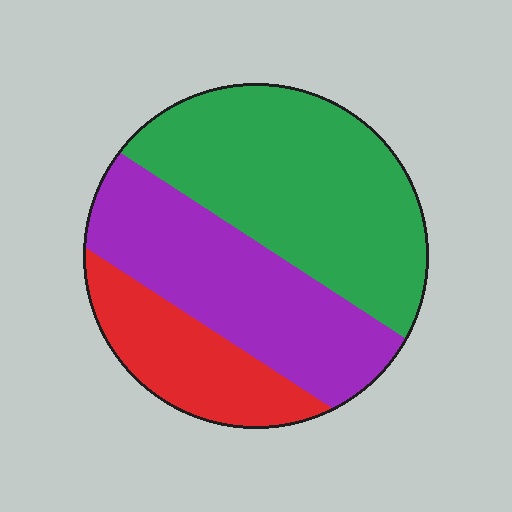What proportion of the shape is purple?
Purple covers roughly 35% of the shape.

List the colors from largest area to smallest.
From largest to smallest: green, purple, red.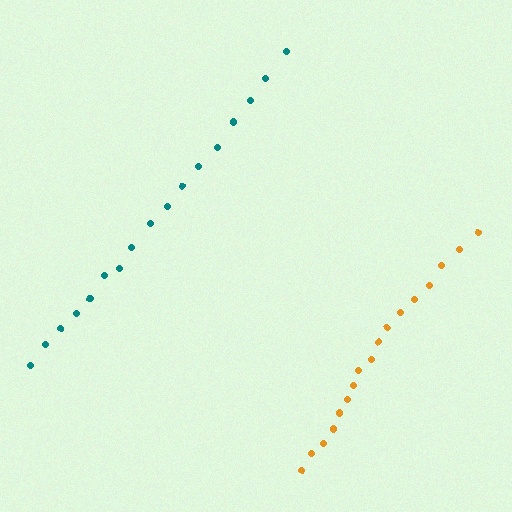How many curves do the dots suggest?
There are 2 distinct paths.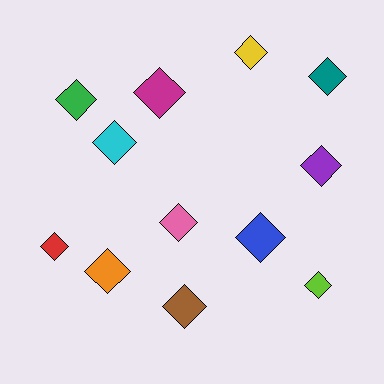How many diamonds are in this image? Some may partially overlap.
There are 12 diamonds.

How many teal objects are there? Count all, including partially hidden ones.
There is 1 teal object.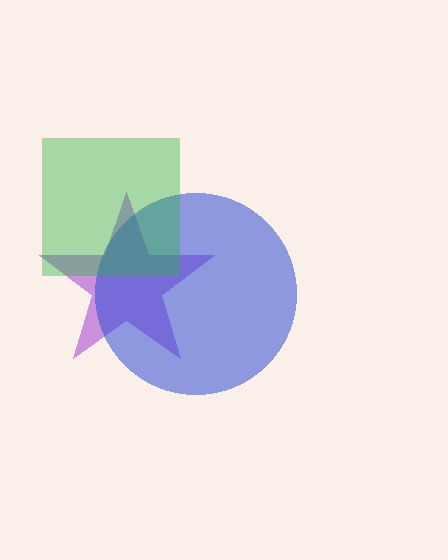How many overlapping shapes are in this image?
There are 3 overlapping shapes in the image.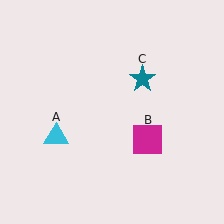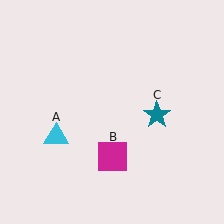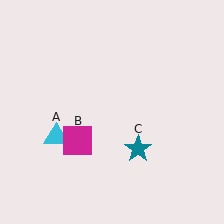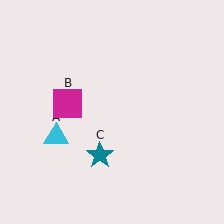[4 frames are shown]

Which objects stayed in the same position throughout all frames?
Cyan triangle (object A) remained stationary.